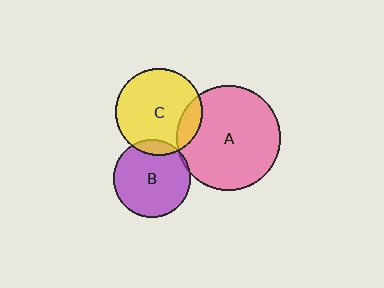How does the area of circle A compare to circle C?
Approximately 1.4 times.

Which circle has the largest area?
Circle A (pink).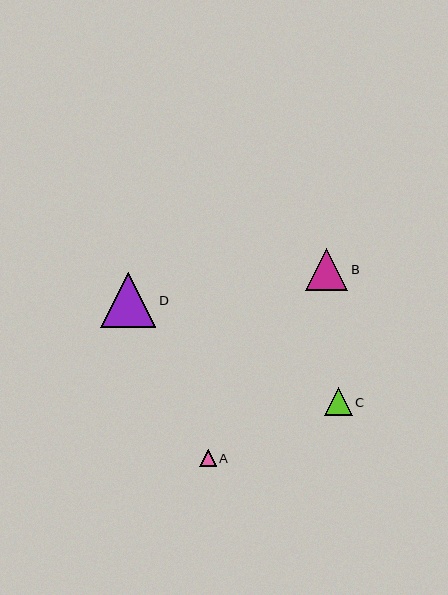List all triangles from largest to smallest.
From largest to smallest: D, B, C, A.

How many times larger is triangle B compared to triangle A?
Triangle B is approximately 2.6 times the size of triangle A.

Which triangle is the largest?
Triangle D is the largest with a size of approximately 55 pixels.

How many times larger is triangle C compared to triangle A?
Triangle C is approximately 1.7 times the size of triangle A.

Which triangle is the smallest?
Triangle A is the smallest with a size of approximately 17 pixels.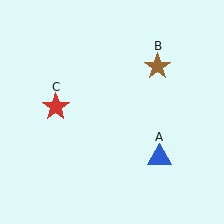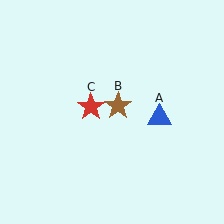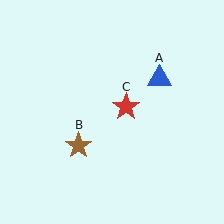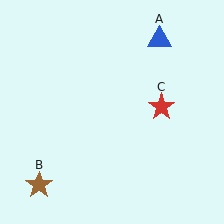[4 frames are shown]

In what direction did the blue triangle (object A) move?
The blue triangle (object A) moved up.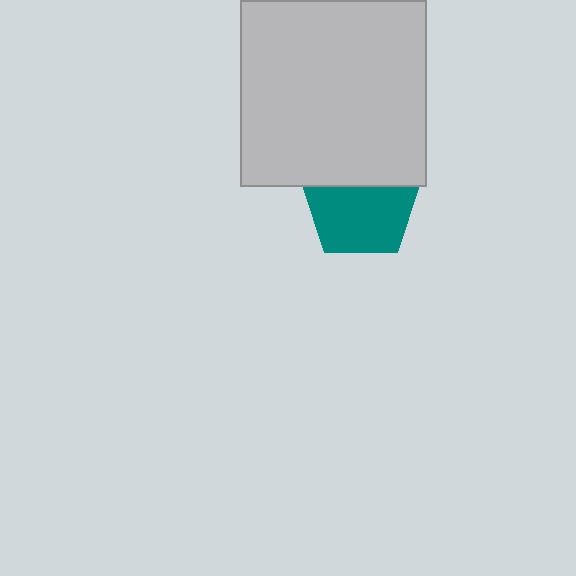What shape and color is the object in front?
The object in front is a light gray square.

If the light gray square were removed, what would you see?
You would see the complete teal pentagon.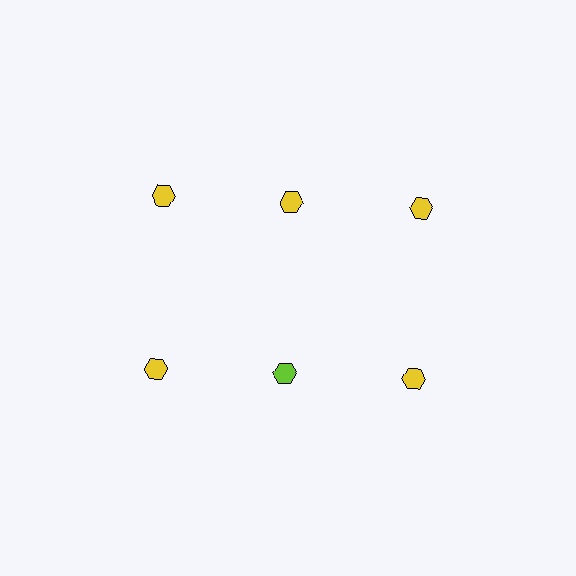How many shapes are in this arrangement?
There are 6 shapes arranged in a grid pattern.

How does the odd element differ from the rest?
It has a different color: lime instead of yellow.